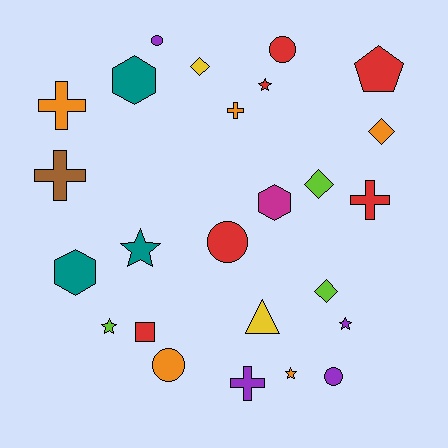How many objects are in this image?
There are 25 objects.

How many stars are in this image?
There are 5 stars.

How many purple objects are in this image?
There are 4 purple objects.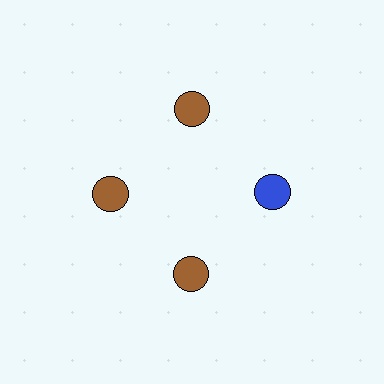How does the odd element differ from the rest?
It has a different color: blue instead of brown.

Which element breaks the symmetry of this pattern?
The blue circle at roughly the 3 o'clock position breaks the symmetry. All other shapes are brown circles.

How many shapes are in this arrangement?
There are 4 shapes arranged in a ring pattern.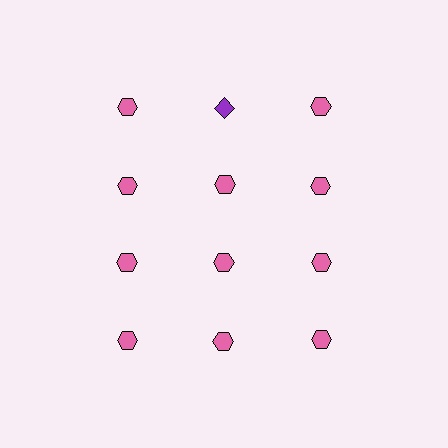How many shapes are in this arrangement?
There are 12 shapes arranged in a grid pattern.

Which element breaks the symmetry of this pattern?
The purple diamond in the top row, second from left column breaks the symmetry. All other shapes are pink hexagons.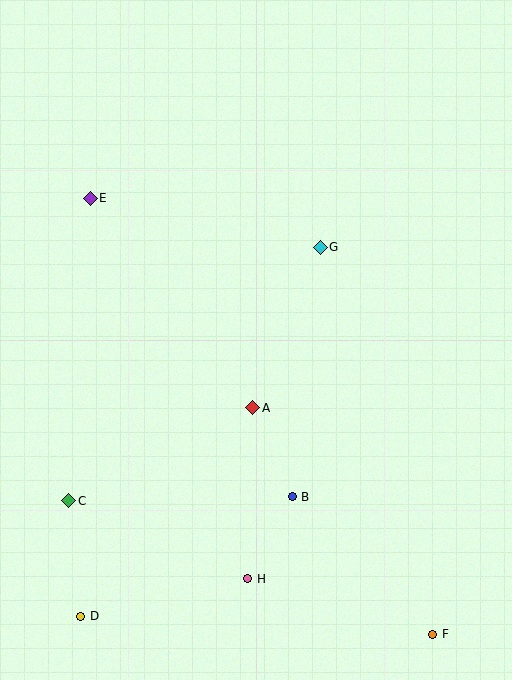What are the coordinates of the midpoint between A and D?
The midpoint between A and D is at (167, 512).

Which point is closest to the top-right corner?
Point G is closest to the top-right corner.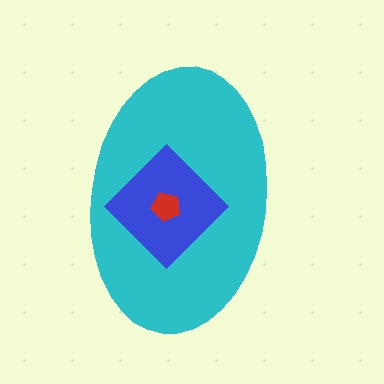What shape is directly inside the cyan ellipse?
The blue diamond.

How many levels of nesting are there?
3.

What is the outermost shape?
The cyan ellipse.